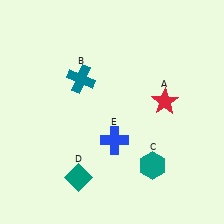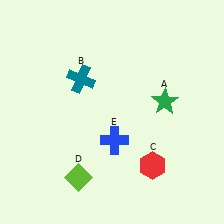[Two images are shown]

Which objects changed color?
A changed from red to green. C changed from teal to red. D changed from teal to lime.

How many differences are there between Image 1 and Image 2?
There are 3 differences between the two images.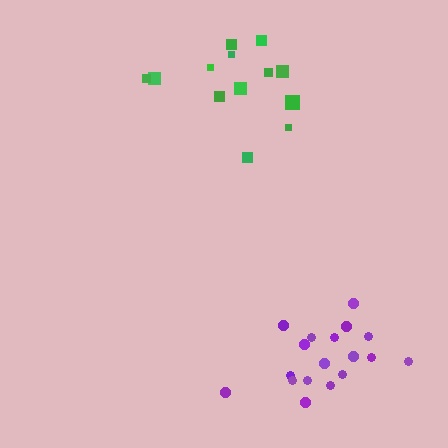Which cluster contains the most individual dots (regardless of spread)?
Purple (18).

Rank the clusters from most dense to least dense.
purple, green.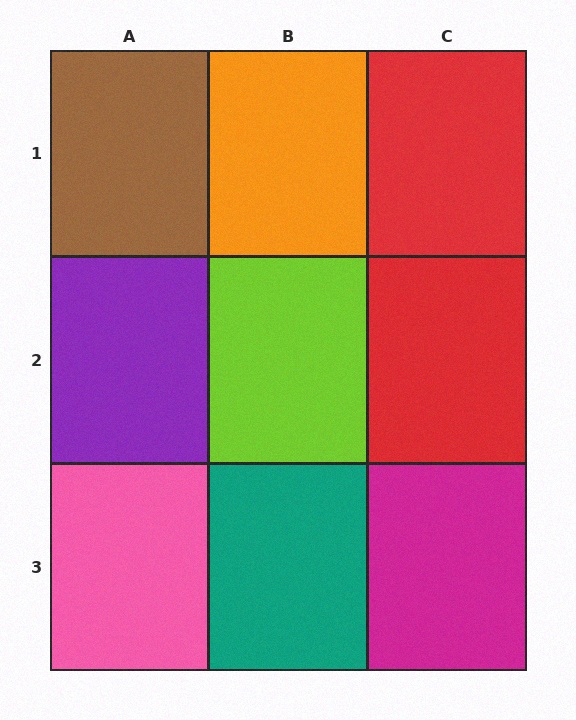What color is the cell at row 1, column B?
Orange.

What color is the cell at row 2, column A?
Purple.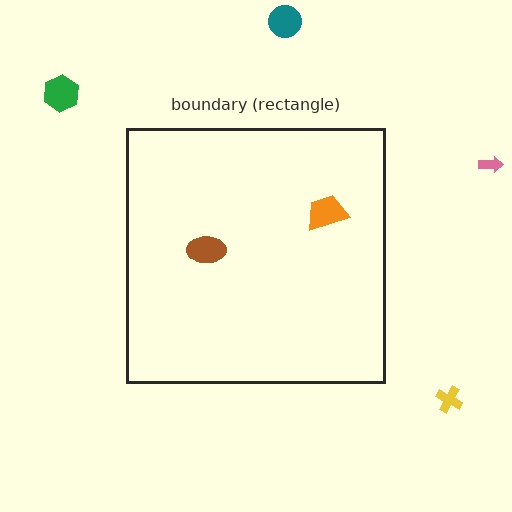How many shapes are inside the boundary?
2 inside, 4 outside.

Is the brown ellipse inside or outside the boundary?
Inside.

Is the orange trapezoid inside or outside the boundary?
Inside.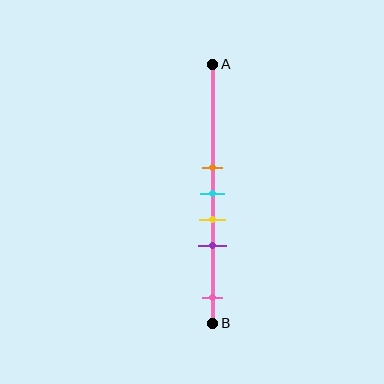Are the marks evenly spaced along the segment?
No, the marks are not evenly spaced.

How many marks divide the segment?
There are 5 marks dividing the segment.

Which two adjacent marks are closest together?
The orange and cyan marks are the closest adjacent pair.